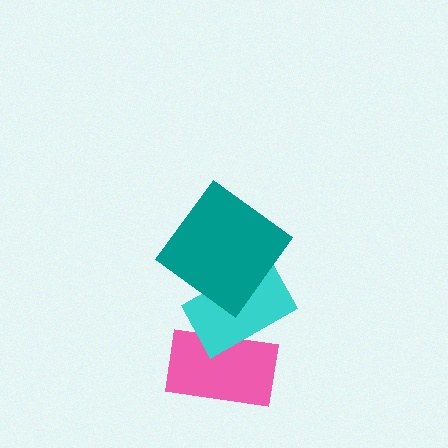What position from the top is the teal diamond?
The teal diamond is 1st from the top.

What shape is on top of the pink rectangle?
The cyan rectangle is on top of the pink rectangle.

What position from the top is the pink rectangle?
The pink rectangle is 3rd from the top.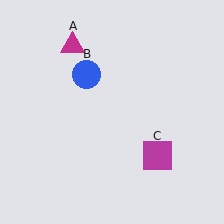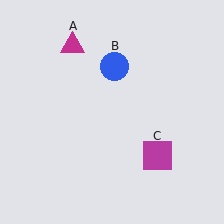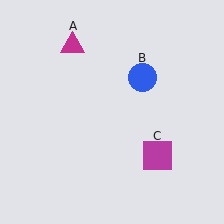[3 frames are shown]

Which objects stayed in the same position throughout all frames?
Magenta triangle (object A) and magenta square (object C) remained stationary.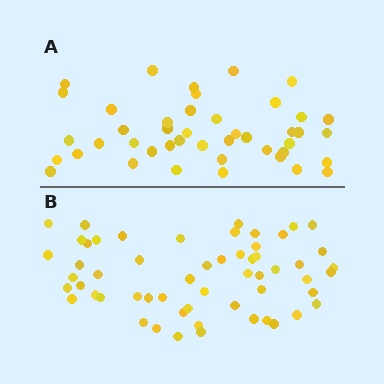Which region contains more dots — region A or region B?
Region B (the bottom region) has more dots.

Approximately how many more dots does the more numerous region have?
Region B has approximately 15 more dots than region A.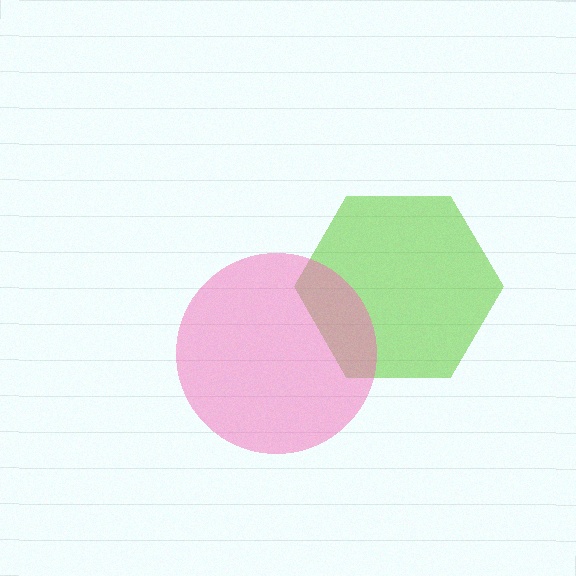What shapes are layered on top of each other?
The layered shapes are: a lime hexagon, a pink circle.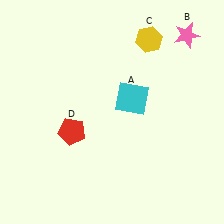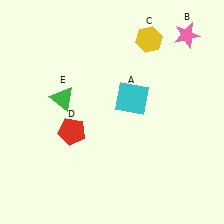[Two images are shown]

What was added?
A green triangle (E) was added in Image 2.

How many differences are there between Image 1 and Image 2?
There is 1 difference between the two images.